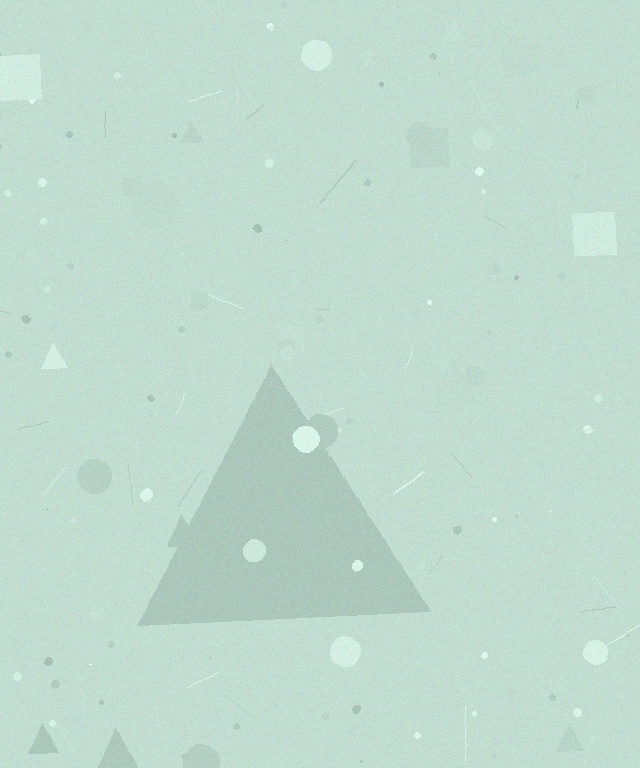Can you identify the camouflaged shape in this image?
The camouflaged shape is a triangle.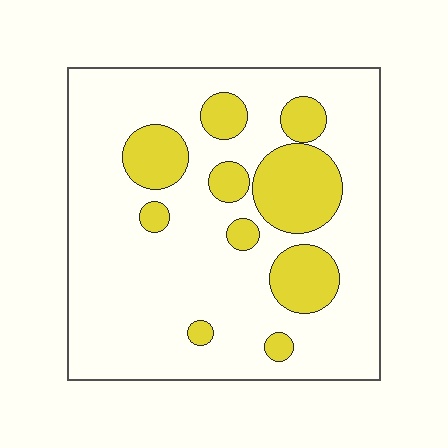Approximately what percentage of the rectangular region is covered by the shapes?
Approximately 20%.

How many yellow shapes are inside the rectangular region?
10.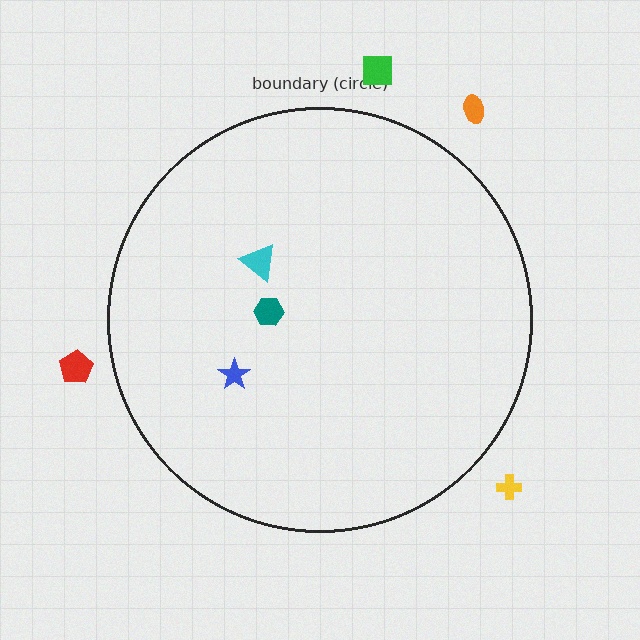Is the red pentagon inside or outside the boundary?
Outside.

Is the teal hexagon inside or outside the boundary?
Inside.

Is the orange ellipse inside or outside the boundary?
Outside.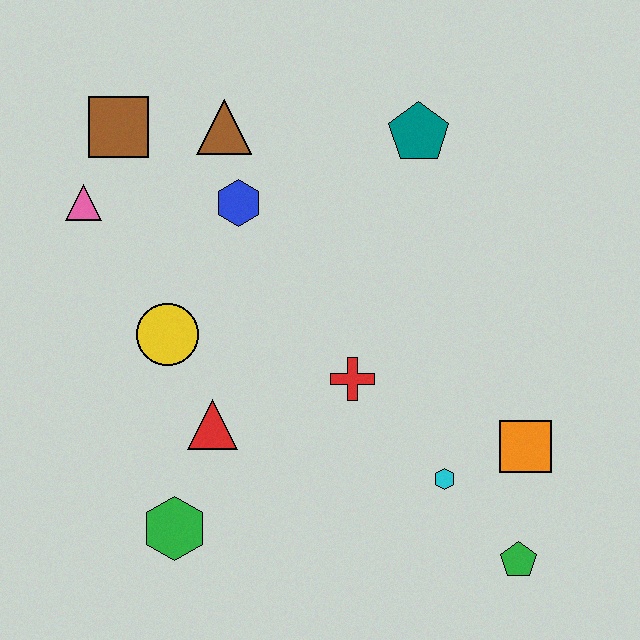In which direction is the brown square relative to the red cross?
The brown square is above the red cross.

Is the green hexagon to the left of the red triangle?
Yes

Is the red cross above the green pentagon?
Yes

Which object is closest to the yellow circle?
The red triangle is closest to the yellow circle.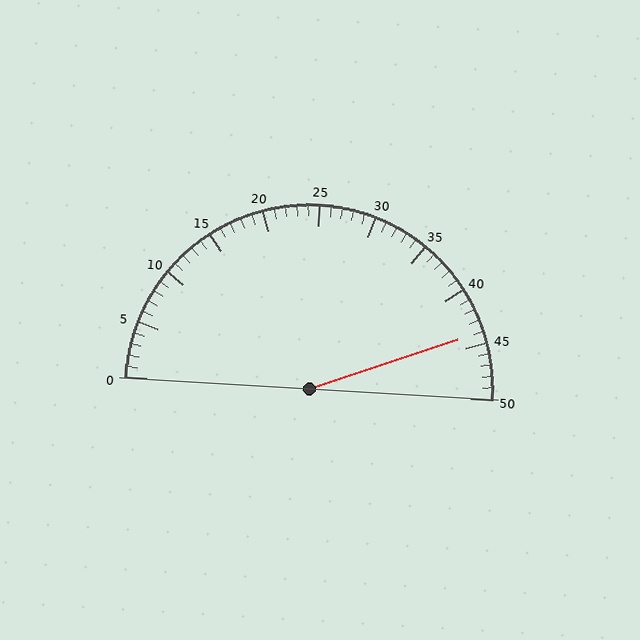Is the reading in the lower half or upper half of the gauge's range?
The reading is in the upper half of the range (0 to 50).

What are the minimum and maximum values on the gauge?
The gauge ranges from 0 to 50.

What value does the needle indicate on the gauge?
The needle indicates approximately 44.